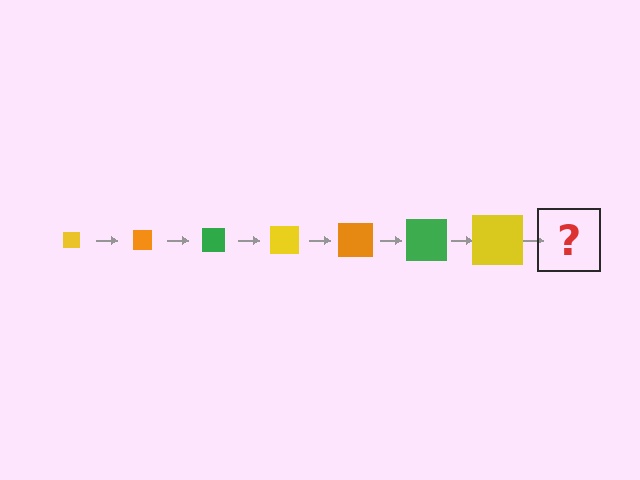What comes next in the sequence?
The next element should be an orange square, larger than the previous one.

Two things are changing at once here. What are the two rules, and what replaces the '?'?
The two rules are that the square grows larger each step and the color cycles through yellow, orange, and green. The '?' should be an orange square, larger than the previous one.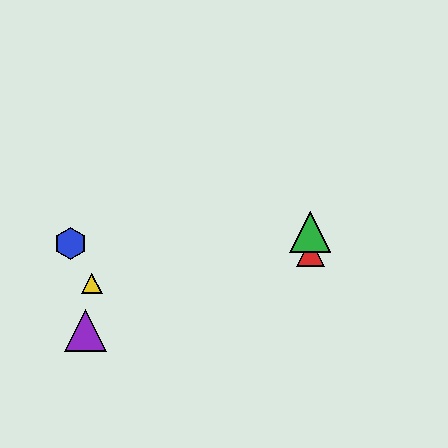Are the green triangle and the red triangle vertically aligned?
Yes, both are at x≈310.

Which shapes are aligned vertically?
The red triangle, the green triangle are aligned vertically.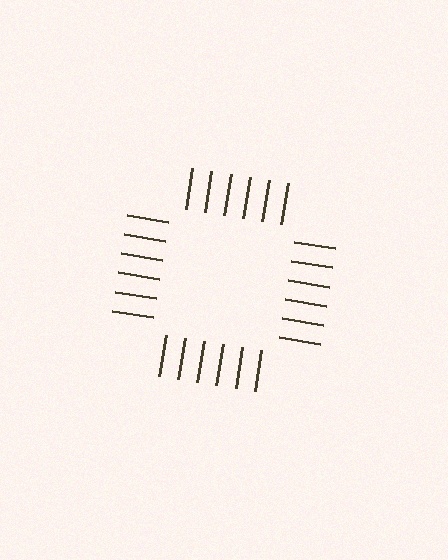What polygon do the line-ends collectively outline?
An illusory square — the line segments terminate on its edges but no continuous stroke is drawn.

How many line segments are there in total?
24 — 6 along each of the 4 edges.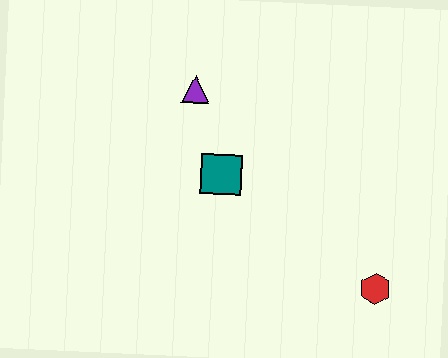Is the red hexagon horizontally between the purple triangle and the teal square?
No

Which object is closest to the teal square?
The purple triangle is closest to the teal square.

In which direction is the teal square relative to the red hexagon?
The teal square is to the left of the red hexagon.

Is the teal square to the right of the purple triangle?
Yes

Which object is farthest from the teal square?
The red hexagon is farthest from the teal square.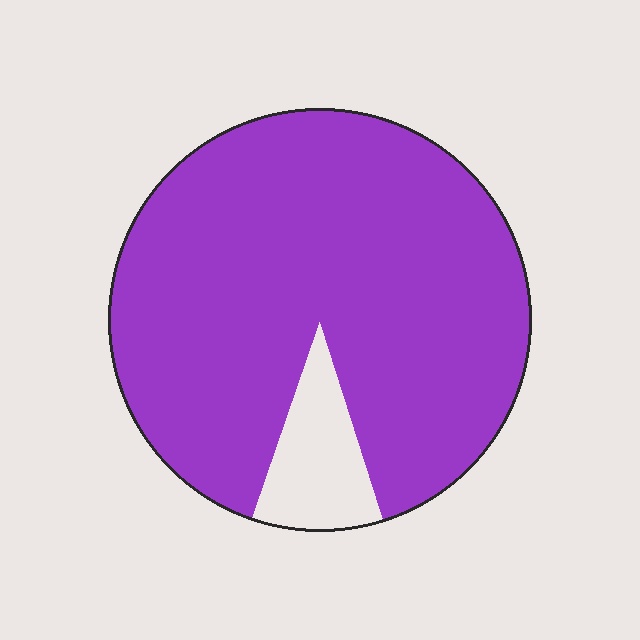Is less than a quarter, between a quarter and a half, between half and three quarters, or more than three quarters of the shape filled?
More than three quarters.